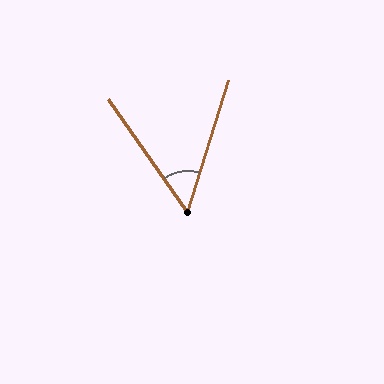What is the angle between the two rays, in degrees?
Approximately 52 degrees.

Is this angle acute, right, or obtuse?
It is acute.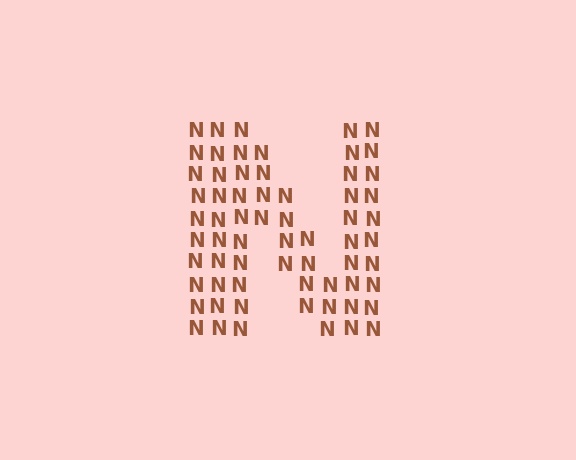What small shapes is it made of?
It is made of small letter N's.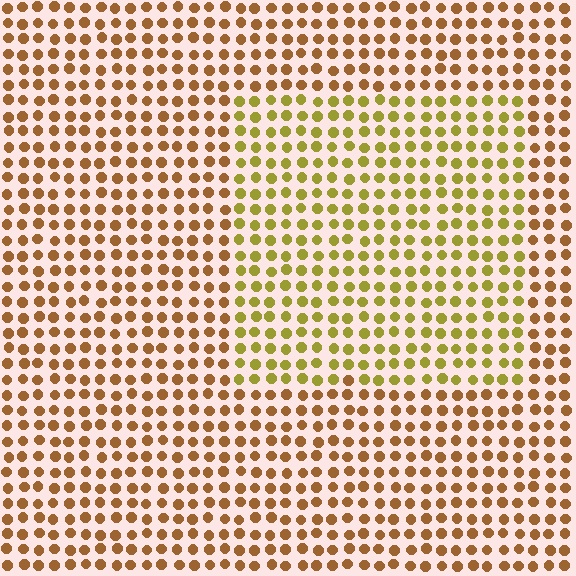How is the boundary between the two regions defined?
The boundary is defined purely by a slight shift in hue (about 33 degrees). Spacing, size, and orientation are identical on both sides.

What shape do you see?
I see a rectangle.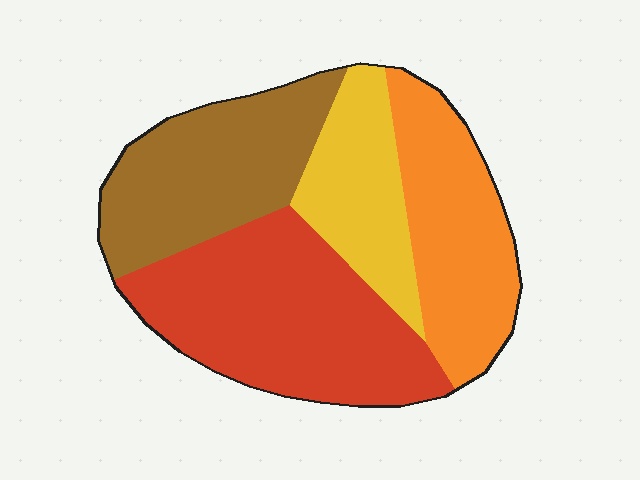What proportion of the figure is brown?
Brown covers 25% of the figure.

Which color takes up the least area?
Yellow, at roughly 15%.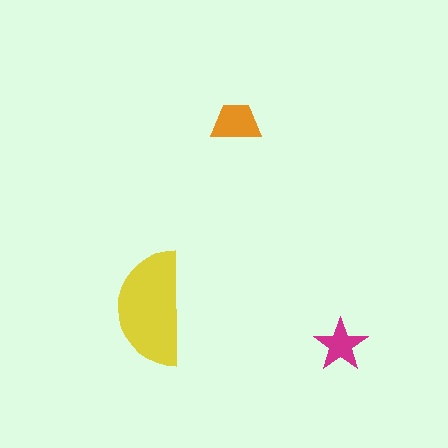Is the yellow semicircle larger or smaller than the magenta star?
Larger.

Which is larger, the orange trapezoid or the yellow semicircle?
The yellow semicircle.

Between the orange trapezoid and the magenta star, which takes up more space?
The orange trapezoid.